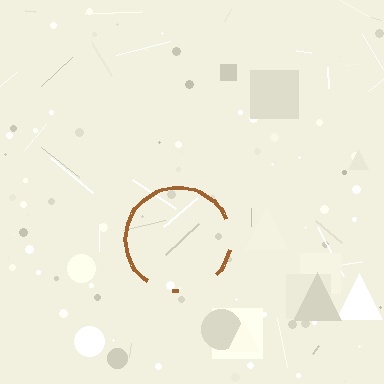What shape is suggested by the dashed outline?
The dashed outline suggests a circle.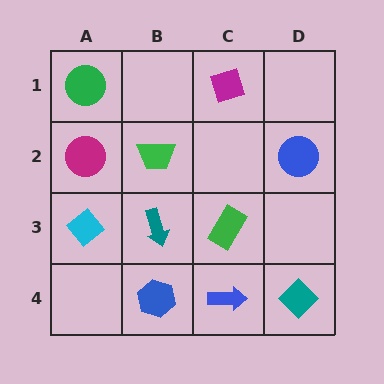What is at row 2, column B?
A green trapezoid.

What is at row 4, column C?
A blue arrow.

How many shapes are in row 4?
3 shapes.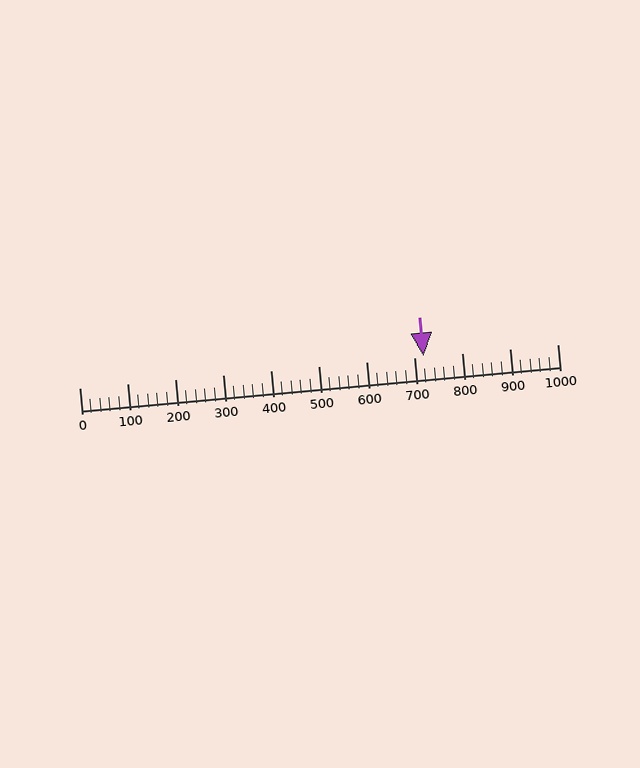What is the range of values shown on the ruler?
The ruler shows values from 0 to 1000.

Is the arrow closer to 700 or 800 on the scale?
The arrow is closer to 700.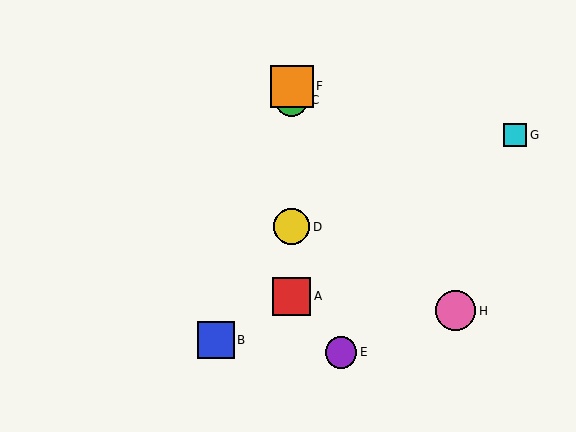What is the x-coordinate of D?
Object D is at x≈292.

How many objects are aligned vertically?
4 objects (A, C, D, F) are aligned vertically.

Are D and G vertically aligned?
No, D is at x≈292 and G is at x≈515.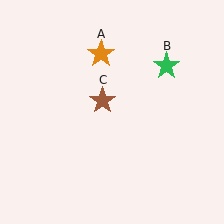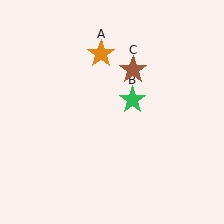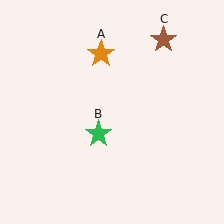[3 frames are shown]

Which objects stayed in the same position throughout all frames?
Orange star (object A) remained stationary.